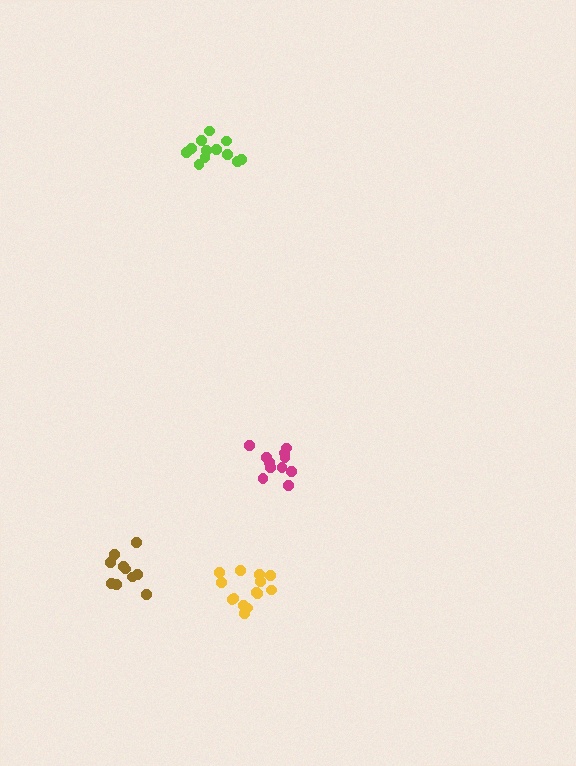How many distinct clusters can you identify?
There are 4 distinct clusters.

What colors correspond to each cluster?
The clusters are colored: magenta, yellow, lime, brown.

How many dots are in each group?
Group 1: 11 dots, Group 2: 14 dots, Group 3: 12 dots, Group 4: 10 dots (47 total).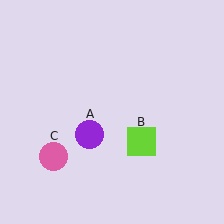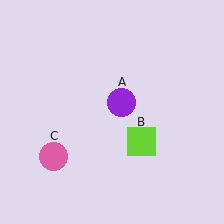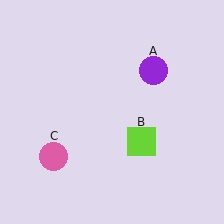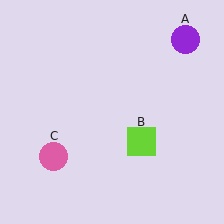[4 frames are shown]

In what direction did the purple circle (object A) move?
The purple circle (object A) moved up and to the right.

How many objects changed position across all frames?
1 object changed position: purple circle (object A).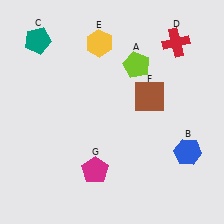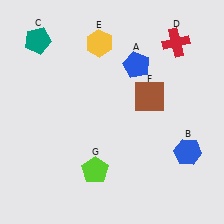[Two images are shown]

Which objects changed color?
A changed from lime to blue. G changed from magenta to lime.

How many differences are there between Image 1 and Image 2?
There are 2 differences between the two images.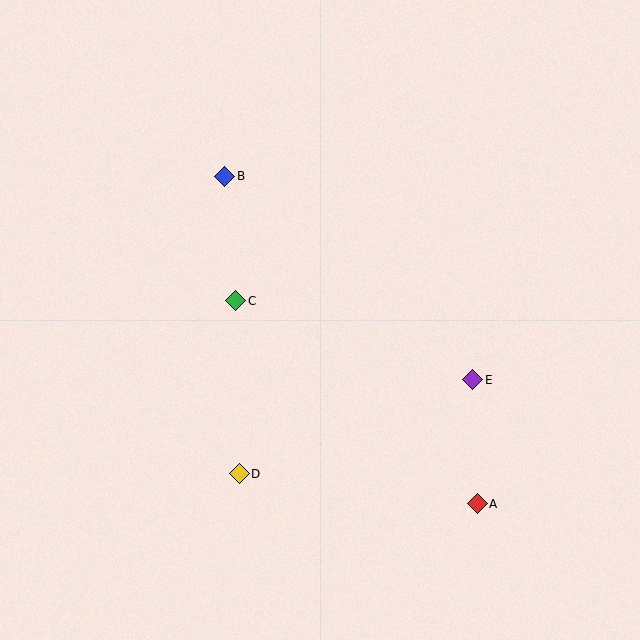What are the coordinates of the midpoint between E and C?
The midpoint between E and C is at (354, 340).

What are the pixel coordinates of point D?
Point D is at (239, 474).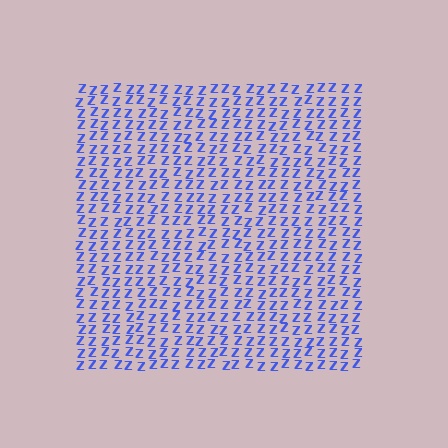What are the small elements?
The small elements are letter Z's.